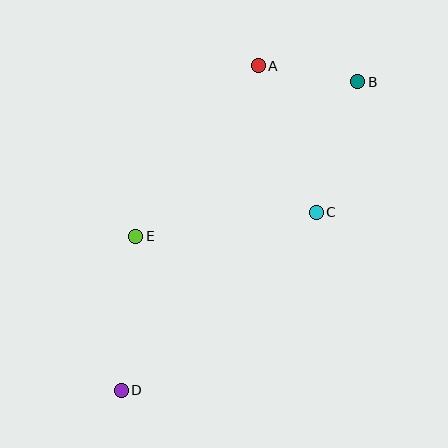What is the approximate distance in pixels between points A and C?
The distance between A and C is approximately 157 pixels.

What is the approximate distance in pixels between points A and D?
The distance between A and D is approximately 352 pixels.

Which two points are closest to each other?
Points A and B are closest to each other.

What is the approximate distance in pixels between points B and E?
The distance between B and E is approximately 270 pixels.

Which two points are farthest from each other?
Points B and D are farthest from each other.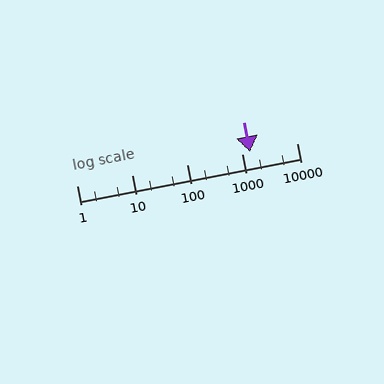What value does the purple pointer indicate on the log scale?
The pointer indicates approximately 1400.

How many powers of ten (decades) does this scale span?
The scale spans 4 decades, from 1 to 10000.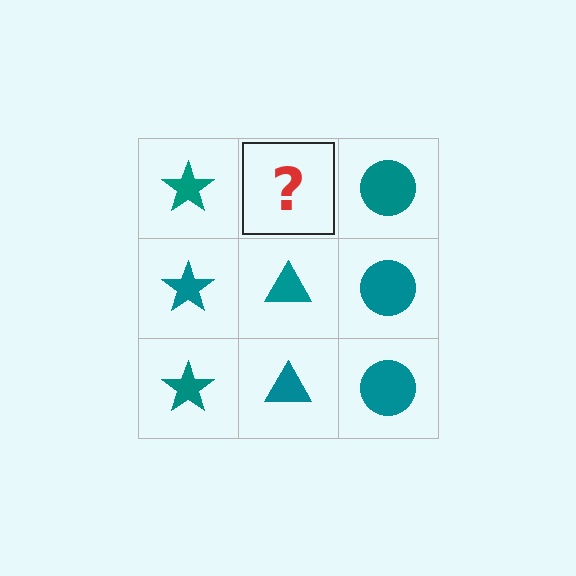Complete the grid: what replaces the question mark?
The question mark should be replaced with a teal triangle.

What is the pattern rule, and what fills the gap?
The rule is that each column has a consistent shape. The gap should be filled with a teal triangle.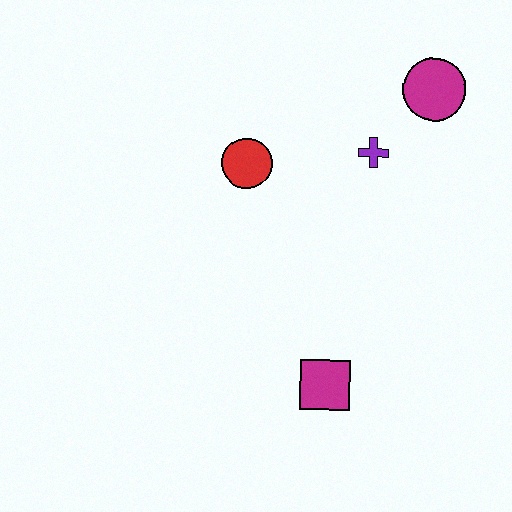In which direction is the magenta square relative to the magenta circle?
The magenta square is below the magenta circle.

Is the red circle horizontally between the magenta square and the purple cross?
No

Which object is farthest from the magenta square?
The magenta circle is farthest from the magenta square.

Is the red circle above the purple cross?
No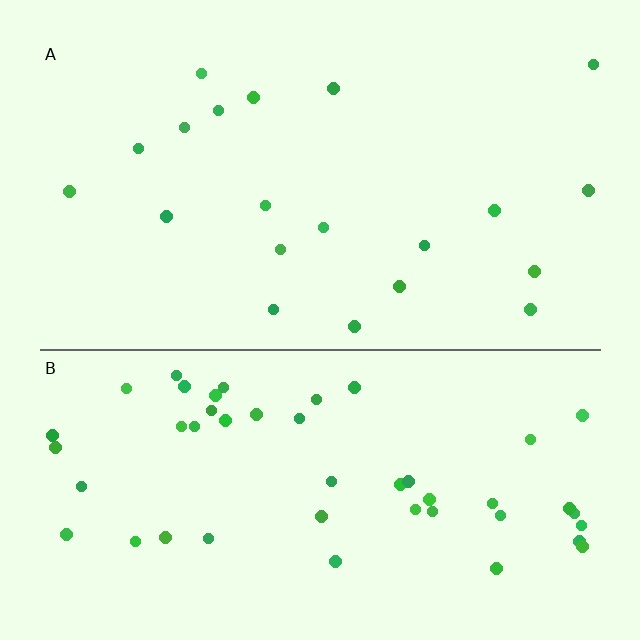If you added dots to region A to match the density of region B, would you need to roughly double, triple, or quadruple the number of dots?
Approximately double.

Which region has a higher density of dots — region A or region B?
B (the bottom).